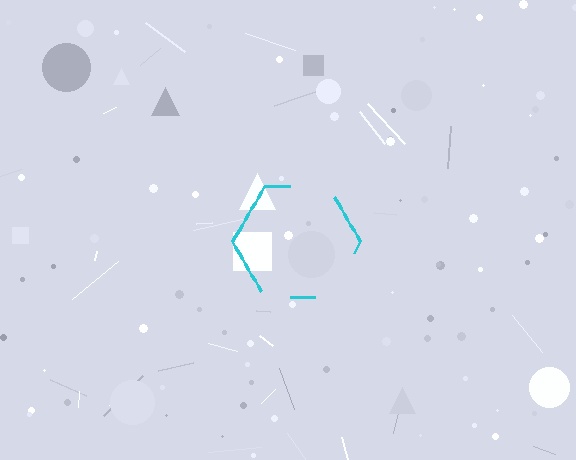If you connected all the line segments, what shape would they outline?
They would outline a hexagon.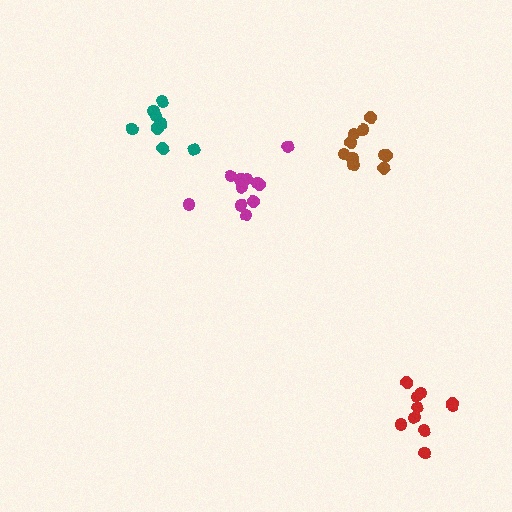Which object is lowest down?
The red cluster is bottommost.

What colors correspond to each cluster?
The clusters are colored: brown, red, teal, magenta.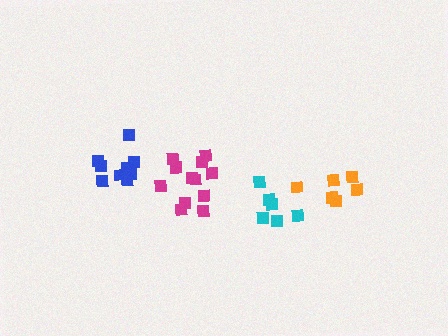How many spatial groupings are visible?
There are 4 spatial groupings.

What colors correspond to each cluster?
The clusters are colored: orange, cyan, magenta, blue.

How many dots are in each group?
Group 1: 6 dots, Group 2: 6 dots, Group 3: 12 dots, Group 4: 9 dots (33 total).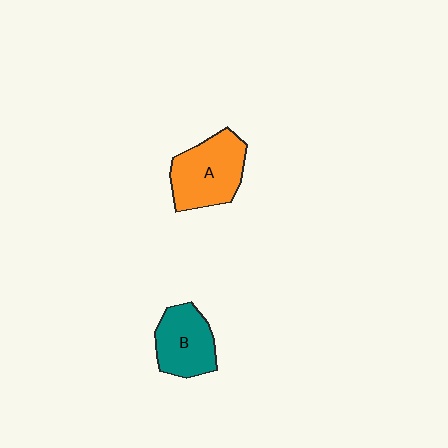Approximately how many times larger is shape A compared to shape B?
Approximately 1.2 times.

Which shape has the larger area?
Shape A (orange).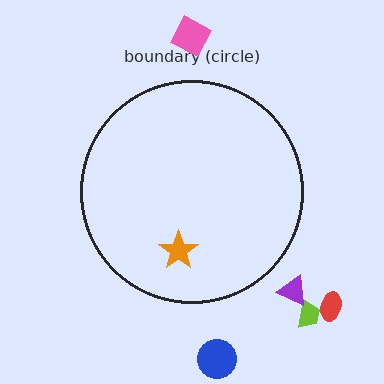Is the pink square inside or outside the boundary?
Outside.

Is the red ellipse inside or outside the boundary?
Outside.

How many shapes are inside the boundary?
1 inside, 5 outside.